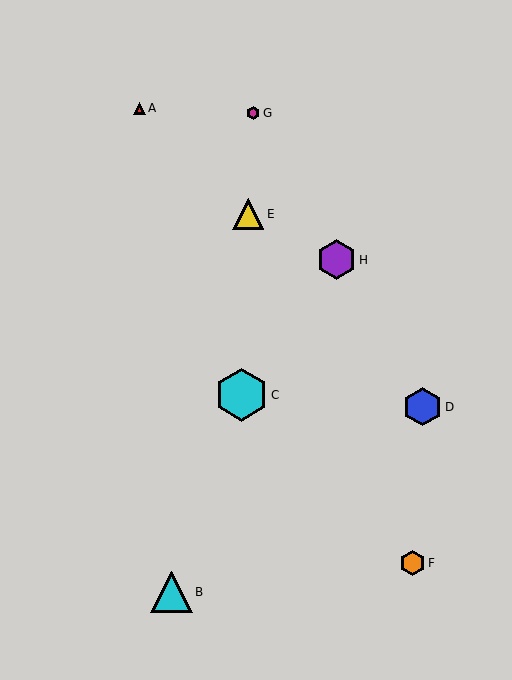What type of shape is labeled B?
Shape B is a cyan triangle.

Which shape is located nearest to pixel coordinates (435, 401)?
The blue hexagon (labeled D) at (423, 407) is nearest to that location.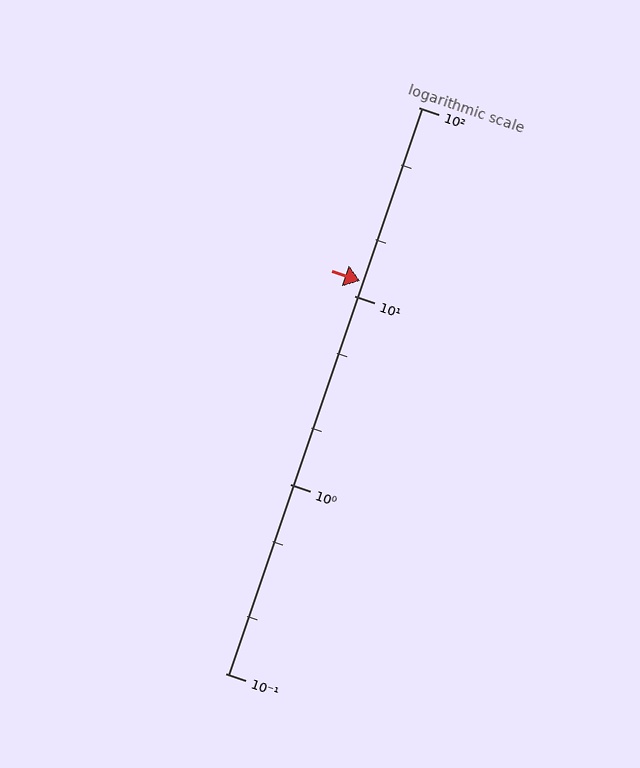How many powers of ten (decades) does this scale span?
The scale spans 3 decades, from 0.1 to 100.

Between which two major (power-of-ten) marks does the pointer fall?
The pointer is between 10 and 100.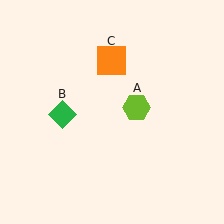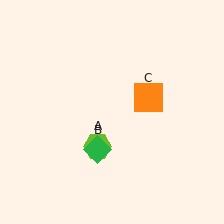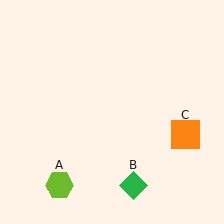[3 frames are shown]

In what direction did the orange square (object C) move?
The orange square (object C) moved down and to the right.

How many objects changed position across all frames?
3 objects changed position: lime hexagon (object A), green diamond (object B), orange square (object C).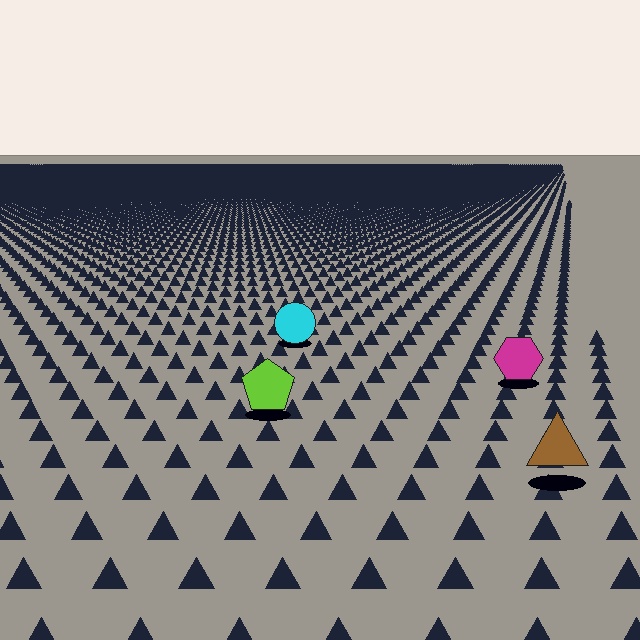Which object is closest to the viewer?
The brown triangle is closest. The texture marks near it are larger and more spread out.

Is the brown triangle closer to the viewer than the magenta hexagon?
Yes. The brown triangle is closer — you can tell from the texture gradient: the ground texture is coarser near it.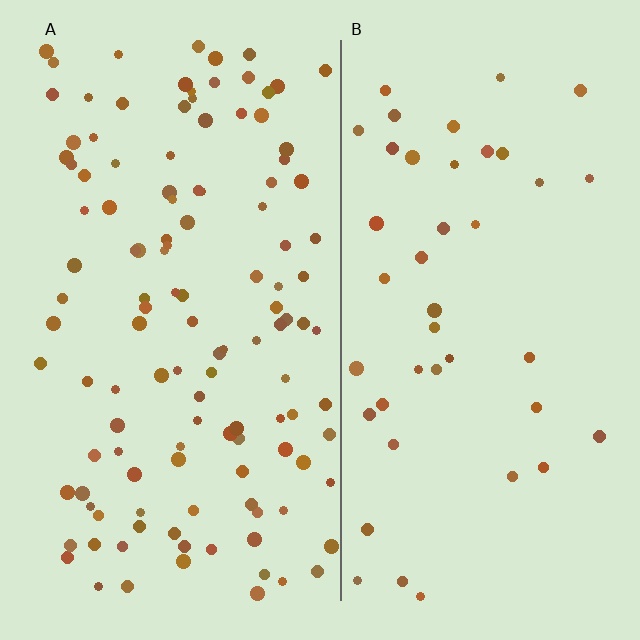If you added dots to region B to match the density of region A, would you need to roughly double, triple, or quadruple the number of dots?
Approximately triple.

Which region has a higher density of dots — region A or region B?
A (the left).